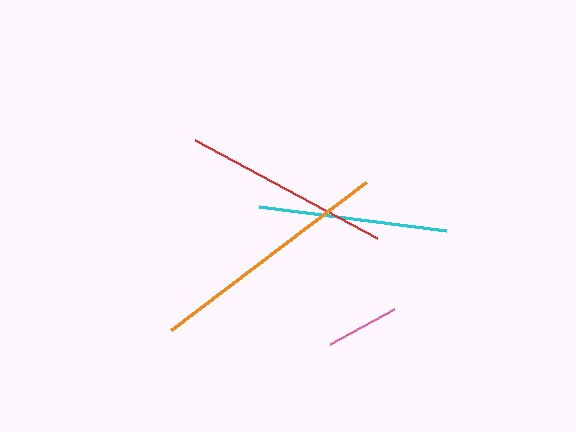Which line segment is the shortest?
The pink line is the shortest at approximately 73 pixels.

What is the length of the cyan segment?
The cyan segment is approximately 188 pixels long.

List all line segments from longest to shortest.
From longest to shortest: orange, red, cyan, pink.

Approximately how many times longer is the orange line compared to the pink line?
The orange line is approximately 3.3 times the length of the pink line.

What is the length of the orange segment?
The orange segment is approximately 245 pixels long.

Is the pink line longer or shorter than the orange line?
The orange line is longer than the pink line.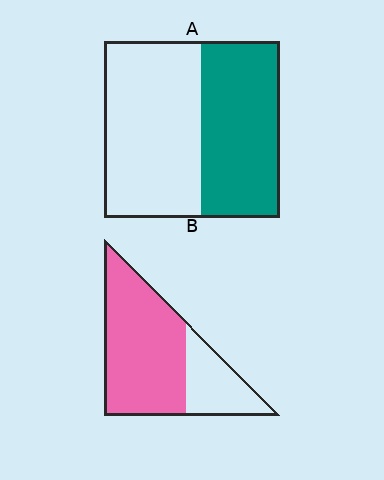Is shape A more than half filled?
No.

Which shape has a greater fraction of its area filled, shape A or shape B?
Shape B.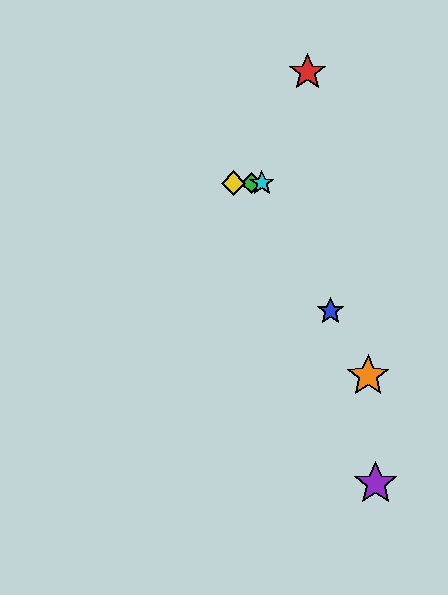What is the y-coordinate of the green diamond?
The green diamond is at y≈183.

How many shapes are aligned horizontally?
3 shapes (the green diamond, the yellow diamond, the cyan star) are aligned horizontally.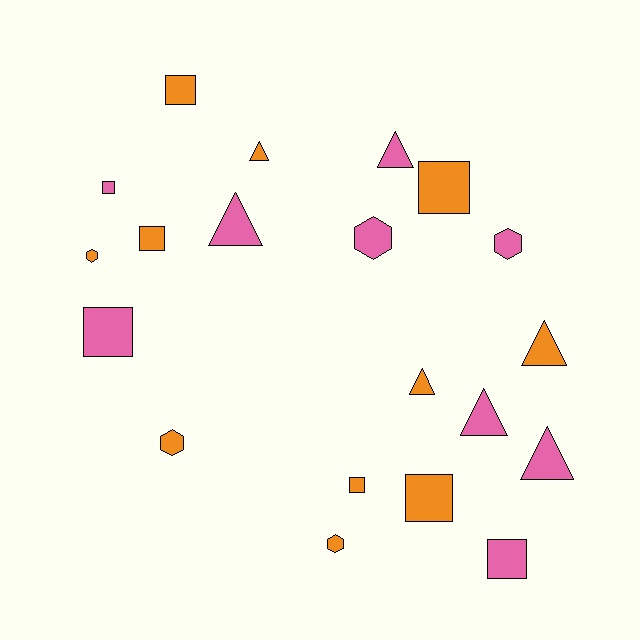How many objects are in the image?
There are 20 objects.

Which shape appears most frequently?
Square, with 8 objects.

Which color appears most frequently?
Orange, with 11 objects.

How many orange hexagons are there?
There are 3 orange hexagons.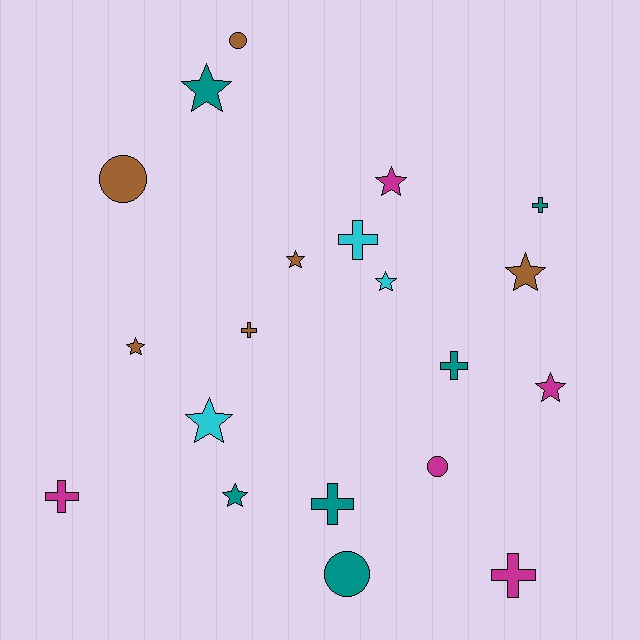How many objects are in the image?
There are 20 objects.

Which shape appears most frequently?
Star, with 9 objects.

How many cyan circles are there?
There are no cyan circles.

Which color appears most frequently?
Teal, with 6 objects.